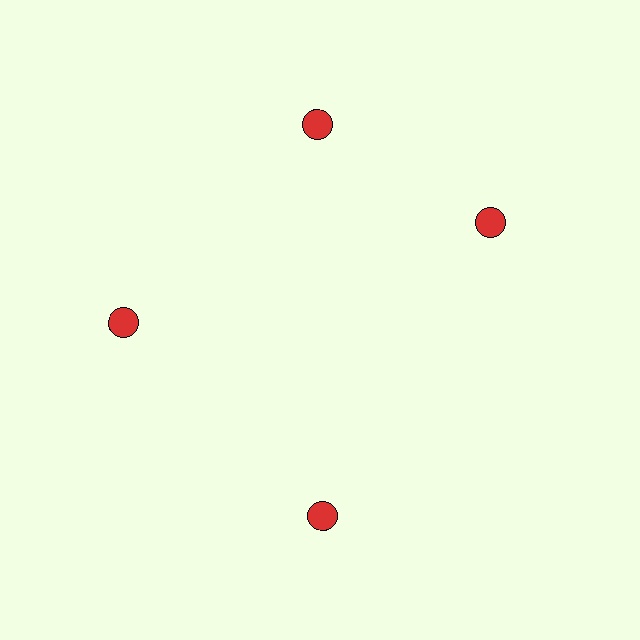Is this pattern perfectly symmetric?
No. The 4 red circles are arranged in a ring, but one element near the 3 o'clock position is rotated out of alignment along the ring, breaking the 4-fold rotational symmetry.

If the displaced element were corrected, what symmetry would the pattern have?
It would have 4-fold rotational symmetry — the pattern would map onto itself every 90 degrees.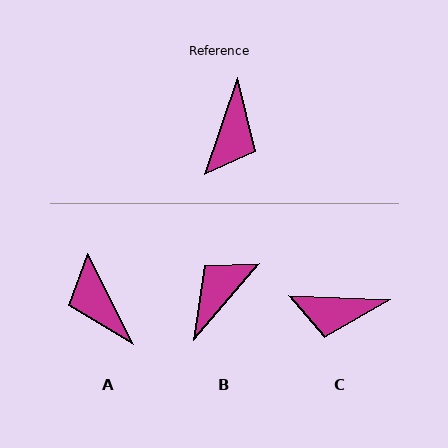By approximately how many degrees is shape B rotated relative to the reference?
Approximately 158 degrees counter-clockwise.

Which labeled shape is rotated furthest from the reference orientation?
B, about 158 degrees away.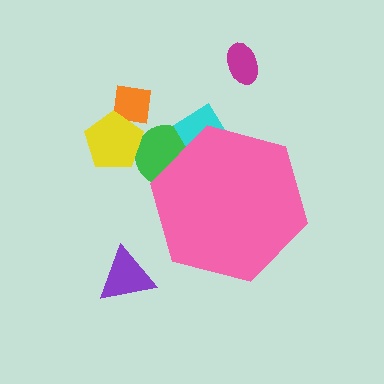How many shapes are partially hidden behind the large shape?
2 shapes are partially hidden.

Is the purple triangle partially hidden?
No, the purple triangle is fully visible.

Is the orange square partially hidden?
No, the orange square is fully visible.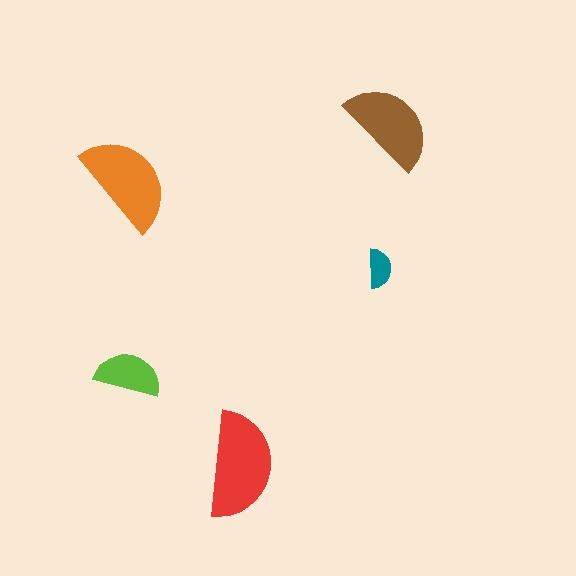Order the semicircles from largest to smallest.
the red one, the orange one, the brown one, the lime one, the teal one.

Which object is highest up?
The brown semicircle is topmost.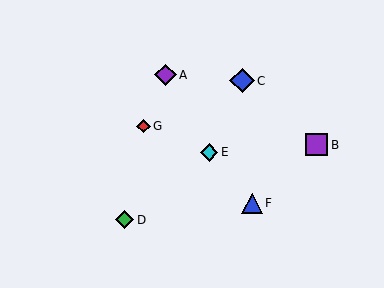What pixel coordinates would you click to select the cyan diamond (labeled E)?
Click at (209, 152) to select the cyan diamond E.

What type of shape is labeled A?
Shape A is a purple diamond.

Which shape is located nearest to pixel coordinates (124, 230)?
The green diamond (labeled D) at (125, 220) is nearest to that location.